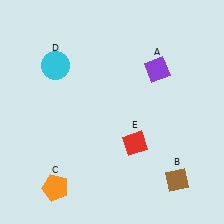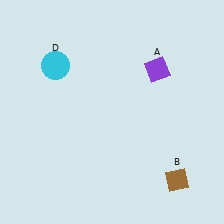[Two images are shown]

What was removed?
The red diamond (E), the orange pentagon (C) were removed in Image 2.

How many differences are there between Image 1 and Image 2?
There are 2 differences between the two images.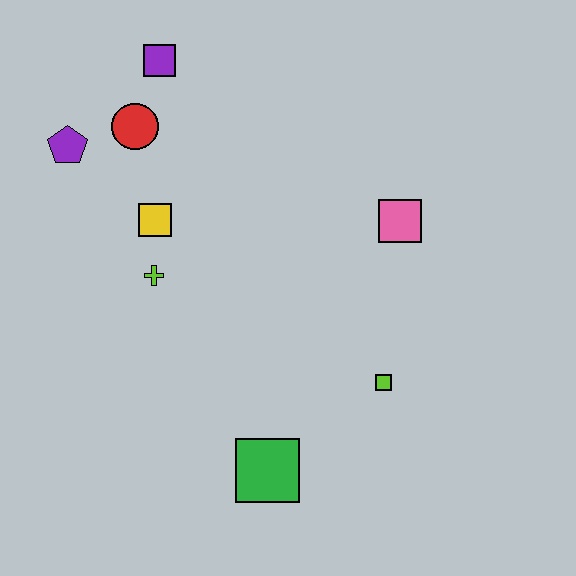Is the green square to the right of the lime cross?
Yes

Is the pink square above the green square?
Yes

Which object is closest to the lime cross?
The yellow square is closest to the lime cross.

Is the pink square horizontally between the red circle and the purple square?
No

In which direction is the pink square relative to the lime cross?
The pink square is to the right of the lime cross.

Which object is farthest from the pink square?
The purple pentagon is farthest from the pink square.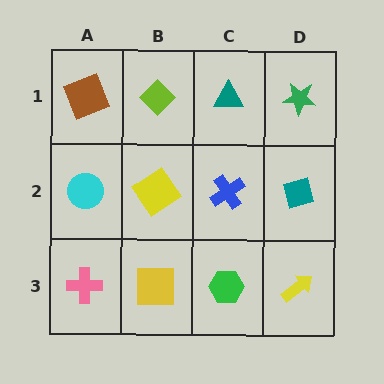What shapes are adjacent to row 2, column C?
A teal triangle (row 1, column C), a green hexagon (row 3, column C), a yellow diamond (row 2, column B), a teal diamond (row 2, column D).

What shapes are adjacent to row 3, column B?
A yellow diamond (row 2, column B), a pink cross (row 3, column A), a green hexagon (row 3, column C).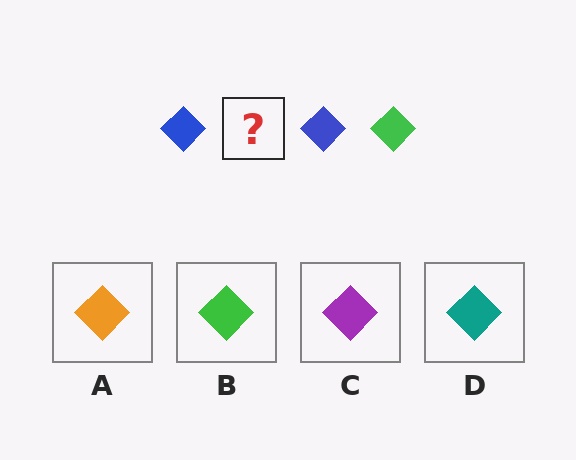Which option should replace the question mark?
Option B.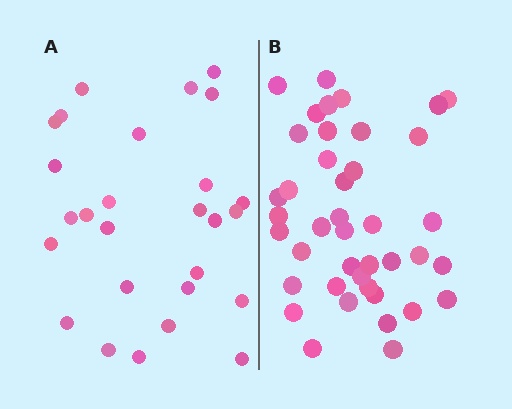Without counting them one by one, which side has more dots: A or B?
Region B (the right region) has more dots.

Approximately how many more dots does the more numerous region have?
Region B has approximately 15 more dots than region A.